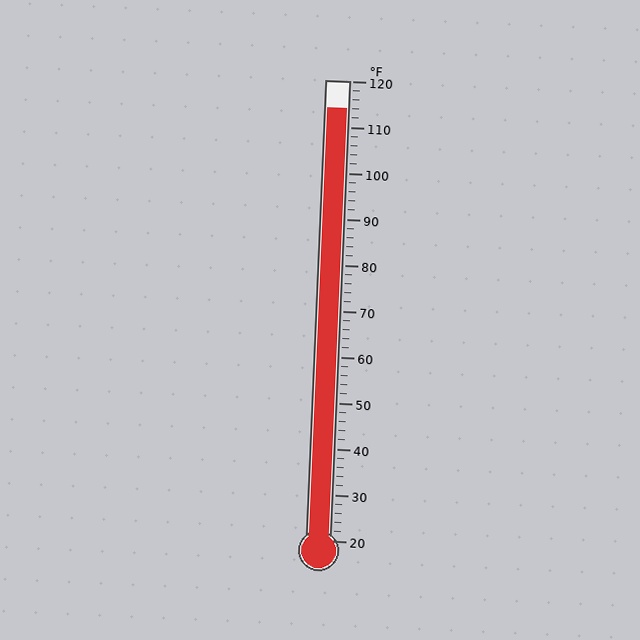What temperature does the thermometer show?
The thermometer shows approximately 114°F.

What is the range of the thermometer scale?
The thermometer scale ranges from 20°F to 120°F.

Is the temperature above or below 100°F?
The temperature is above 100°F.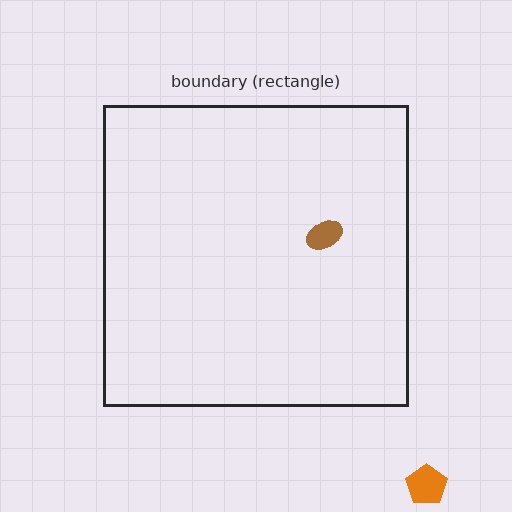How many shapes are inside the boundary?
1 inside, 1 outside.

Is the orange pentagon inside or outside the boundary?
Outside.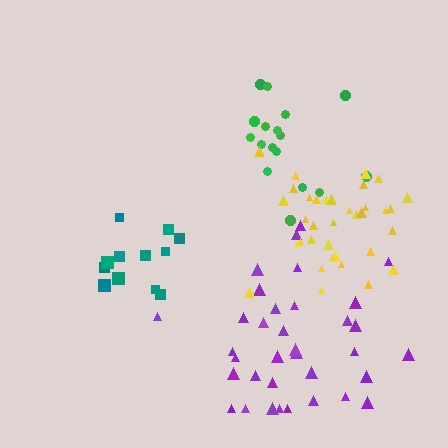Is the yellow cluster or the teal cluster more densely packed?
Yellow.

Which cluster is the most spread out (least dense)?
Green.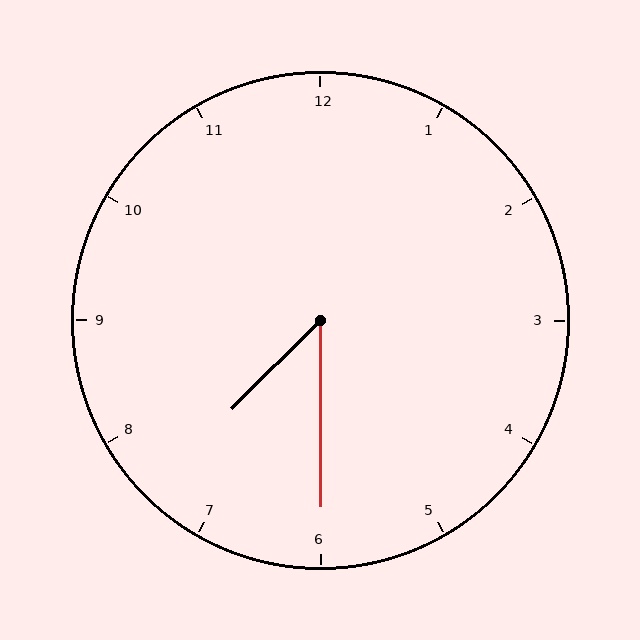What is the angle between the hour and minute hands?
Approximately 45 degrees.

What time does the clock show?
7:30.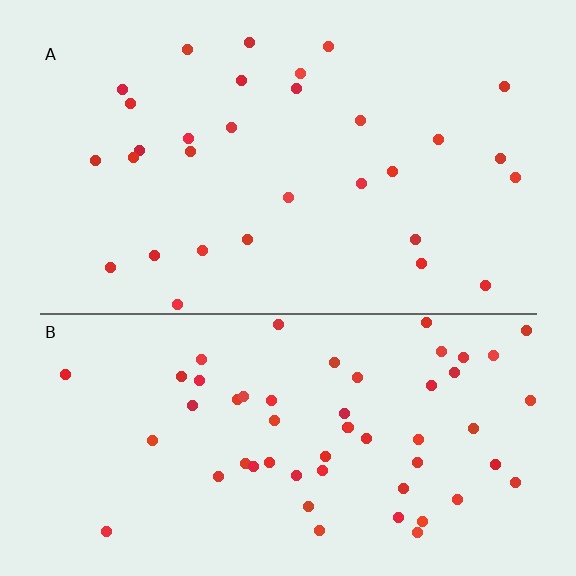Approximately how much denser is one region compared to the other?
Approximately 1.8× — region B over region A.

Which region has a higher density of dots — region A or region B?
B (the bottom).